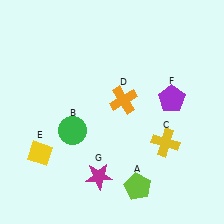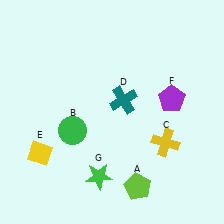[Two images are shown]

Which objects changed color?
D changed from orange to teal. G changed from magenta to green.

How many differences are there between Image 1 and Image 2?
There are 2 differences between the two images.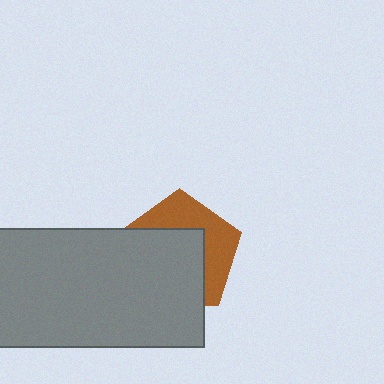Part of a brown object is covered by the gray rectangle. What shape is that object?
It is a pentagon.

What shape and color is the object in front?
The object in front is a gray rectangle.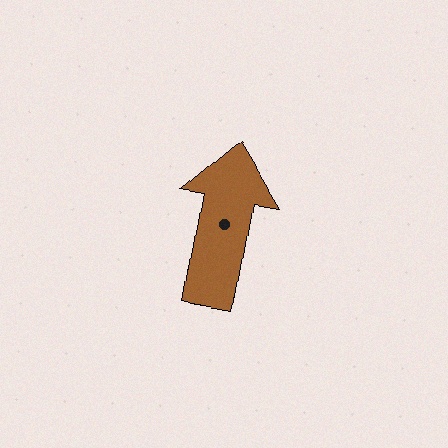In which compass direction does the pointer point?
North.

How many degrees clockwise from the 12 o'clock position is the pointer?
Approximately 10 degrees.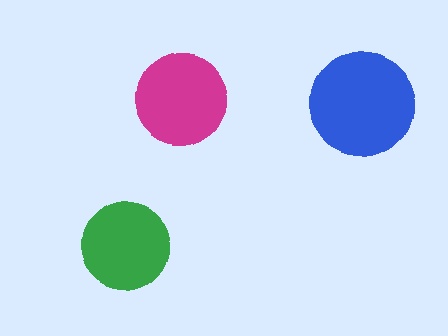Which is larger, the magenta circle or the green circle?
The magenta one.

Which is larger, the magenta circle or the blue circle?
The blue one.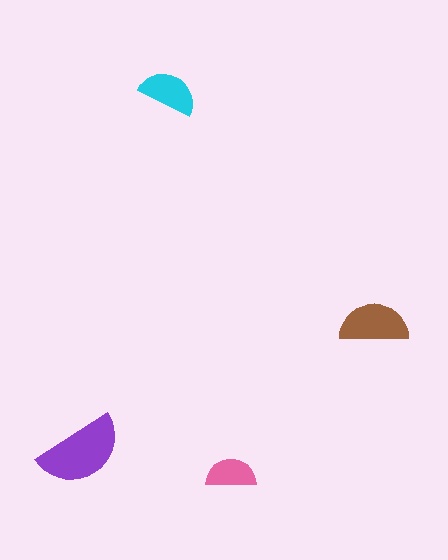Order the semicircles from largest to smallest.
the purple one, the brown one, the cyan one, the pink one.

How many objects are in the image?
There are 4 objects in the image.